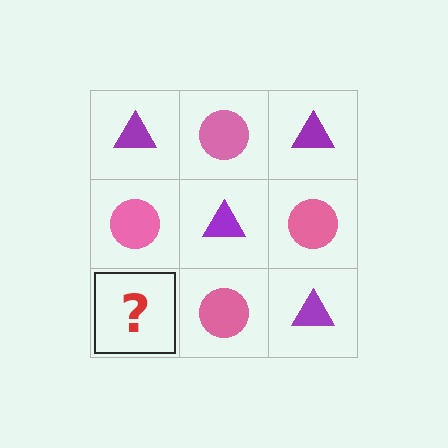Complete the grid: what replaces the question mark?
The question mark should be replaced with a purple triangle.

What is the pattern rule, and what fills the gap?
The rule is that it alternates purple triangle and pink circle in a checkerboard pattern. The gap should be filled with a purple triangle.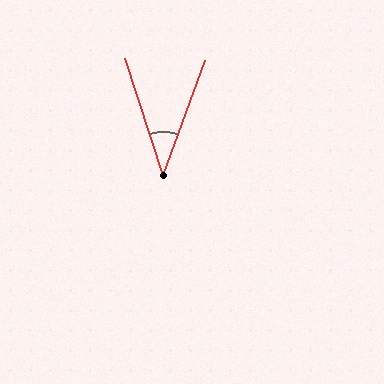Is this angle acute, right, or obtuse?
It is acute.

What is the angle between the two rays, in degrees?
Approximately 38 degrees.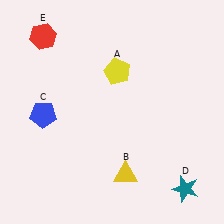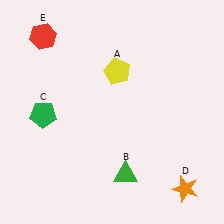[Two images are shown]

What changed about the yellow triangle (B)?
In Image 1, B is yellow. In Image 2, it changed to green.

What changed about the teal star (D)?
In Image 1, D is teal. In Image 2, it changed to orange.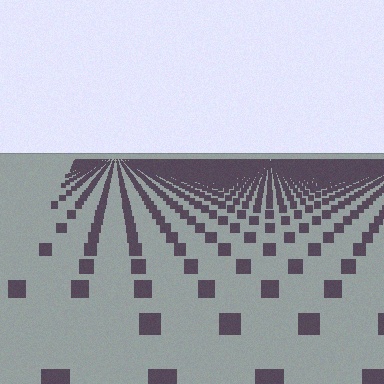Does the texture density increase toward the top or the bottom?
Density increases toward the top.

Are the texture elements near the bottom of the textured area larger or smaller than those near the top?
Larger. Near the bottom, elements are closer to the viewer and appear at a bigger on-screen size.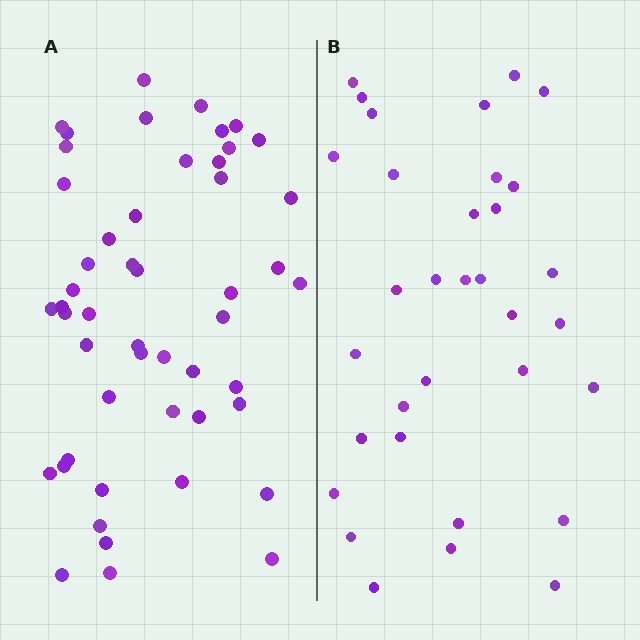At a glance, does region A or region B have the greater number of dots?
Region A (the left region) has more dots.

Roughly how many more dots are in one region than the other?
Region A has approximately 15 more dots than region B.